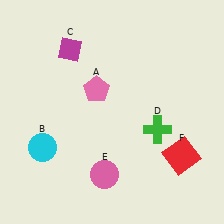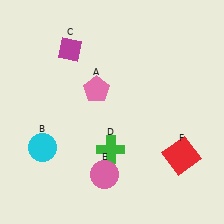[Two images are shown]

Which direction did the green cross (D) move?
The green cross (D) moved left.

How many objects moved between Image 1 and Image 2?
1 object moved between the two images.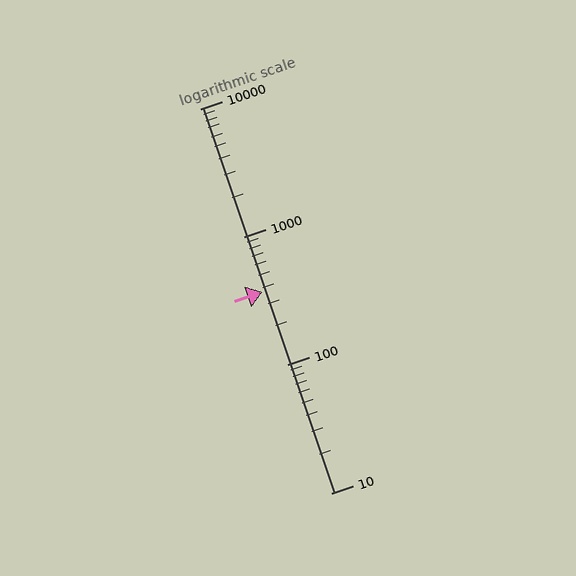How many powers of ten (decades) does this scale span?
The scale spans 3 decades, from 10 to 10000.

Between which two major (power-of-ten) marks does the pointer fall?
The pointer is between 100 and 1000.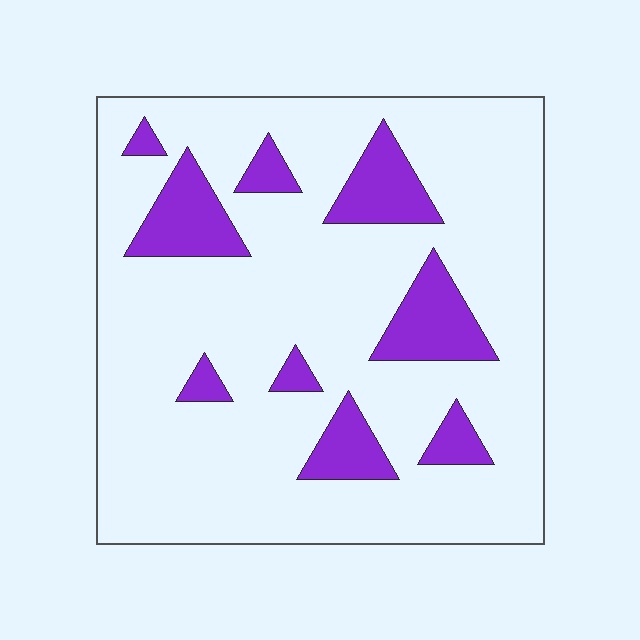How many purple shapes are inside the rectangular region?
9.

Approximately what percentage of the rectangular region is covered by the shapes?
Approximately 15%.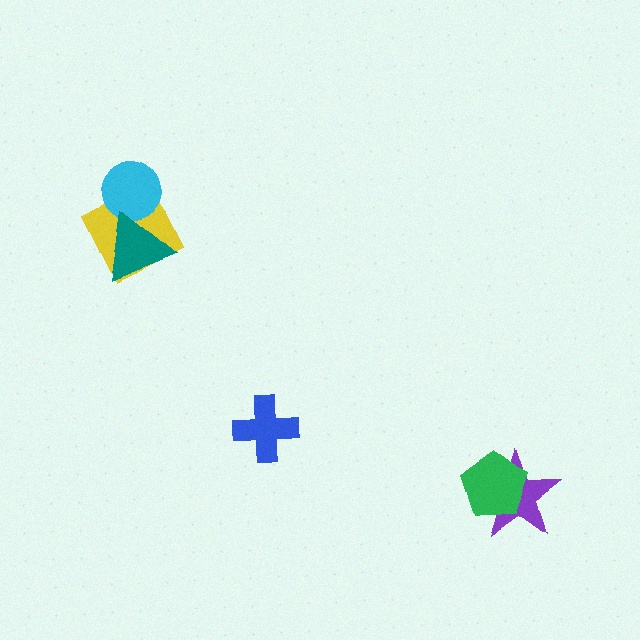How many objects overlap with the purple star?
1 object overlaps with the purple star.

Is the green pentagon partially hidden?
No, no other shape covers it.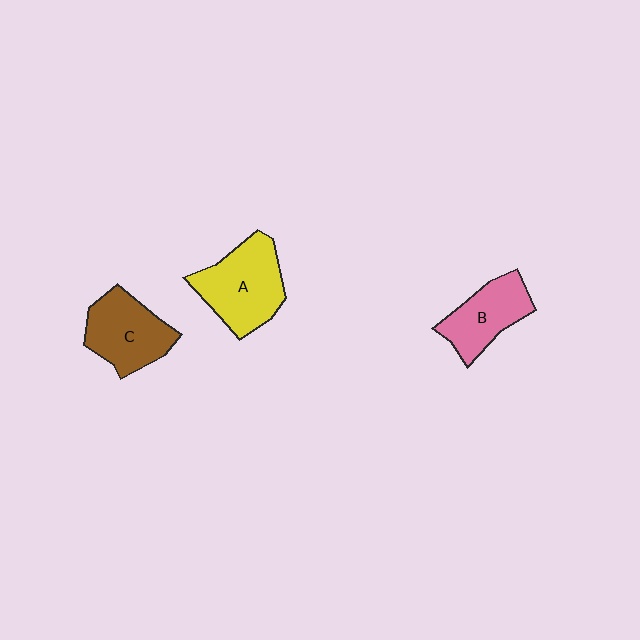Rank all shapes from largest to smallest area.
From largest to smallest: A (yellow), C (brown), B (pink).